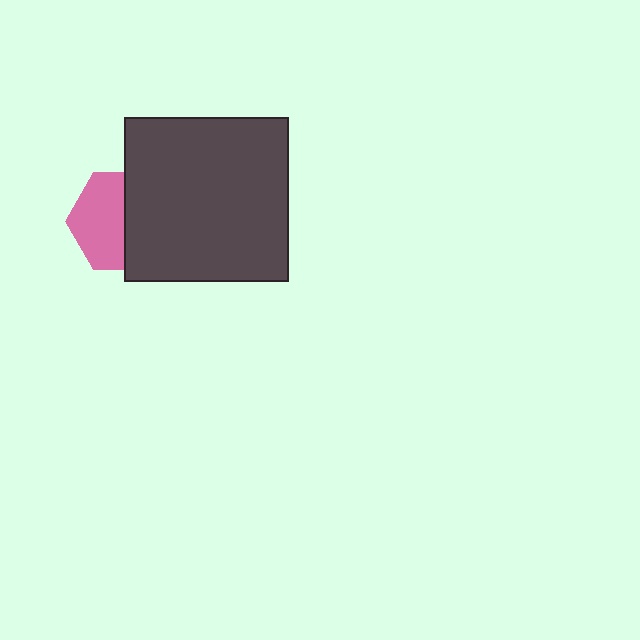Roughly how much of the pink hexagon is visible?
About half of it is visible (roughly 52%).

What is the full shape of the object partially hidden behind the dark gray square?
The partially hidden object is a pink hexagon.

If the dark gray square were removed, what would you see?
You would see the complete pink hexagon.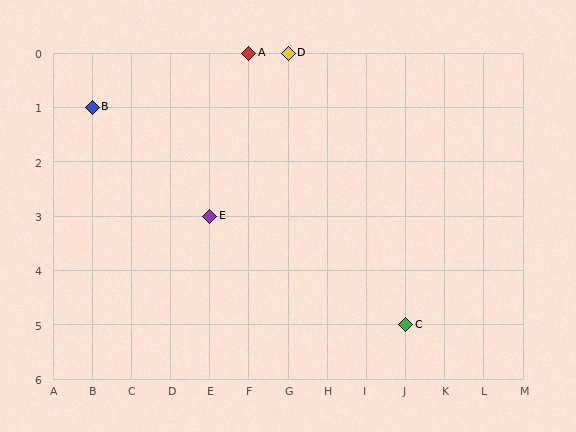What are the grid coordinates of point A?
Point A is at grid coordinates (F, 0).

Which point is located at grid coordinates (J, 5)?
Point C is at (J, 5).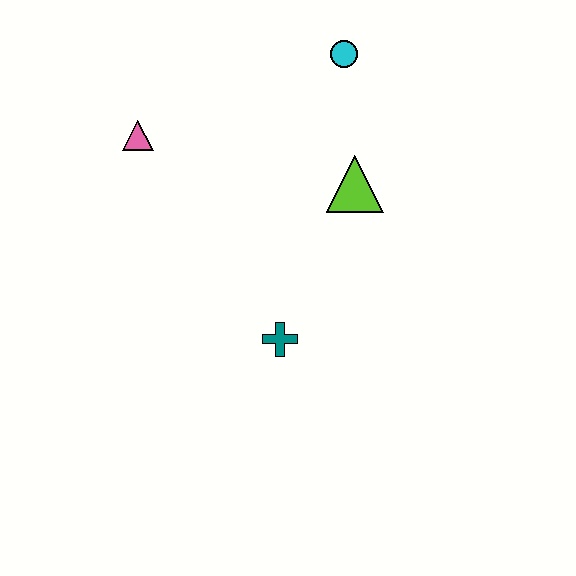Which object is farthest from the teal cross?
The cyan circle is farthest from the teal cross.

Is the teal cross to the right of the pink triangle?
Yes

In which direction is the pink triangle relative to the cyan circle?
The pink triangle is to the left of the cyan circle.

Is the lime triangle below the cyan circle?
Yes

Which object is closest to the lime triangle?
The cyan circle is closest to the lime triangle.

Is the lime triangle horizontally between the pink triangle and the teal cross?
No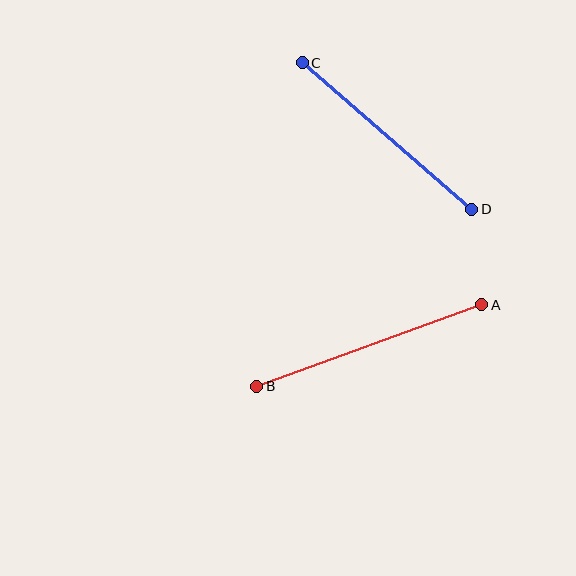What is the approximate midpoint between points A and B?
The midpoint is at approximately (369, 346) pixels.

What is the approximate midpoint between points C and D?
The midpoint is at approximately (387, 136) pixels.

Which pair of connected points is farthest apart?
Points A and B are farthest apart.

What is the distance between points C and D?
The distance is approximately 224 pixels.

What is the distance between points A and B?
The distance is approximately 239 pixels.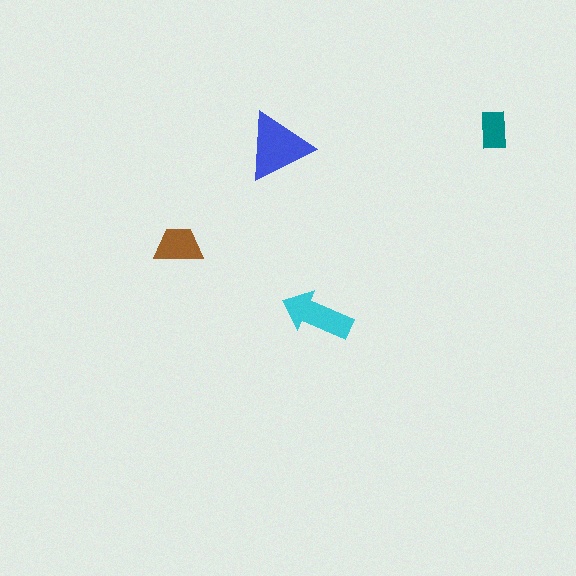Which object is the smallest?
The teal rectangle.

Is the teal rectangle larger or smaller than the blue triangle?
Smaller.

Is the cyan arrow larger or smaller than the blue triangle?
Smaller.